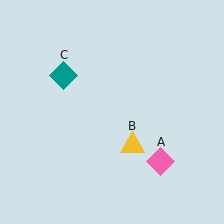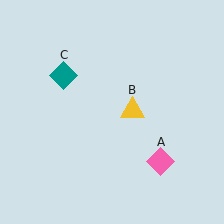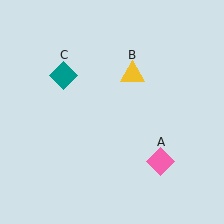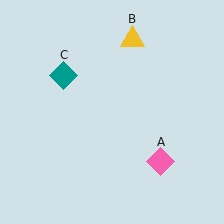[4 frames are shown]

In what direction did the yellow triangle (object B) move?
The yellow triangle (object B) moved up.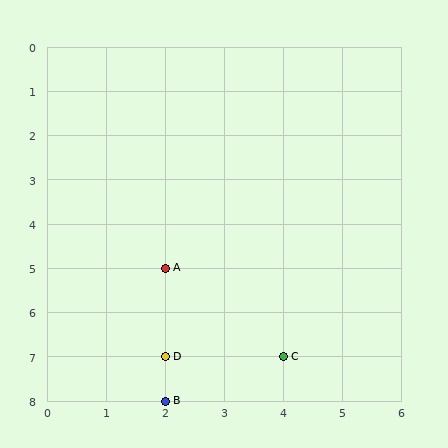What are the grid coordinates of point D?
Point D is at grid coordinates (2, 7).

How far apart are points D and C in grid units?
Points D and C are 2 columns apart.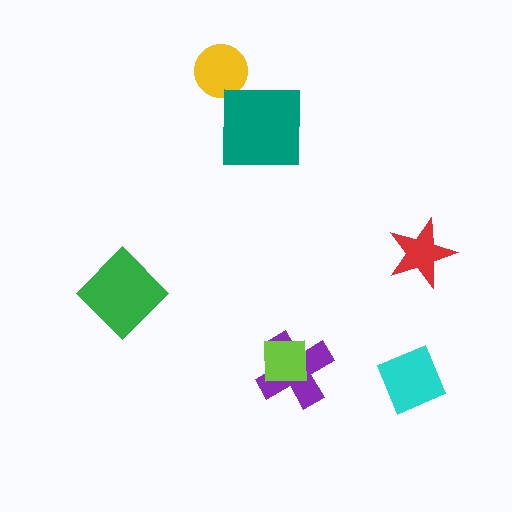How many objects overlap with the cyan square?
0 objects overlap with the cyan square.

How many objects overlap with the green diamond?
0 objects overlap with the green diamond.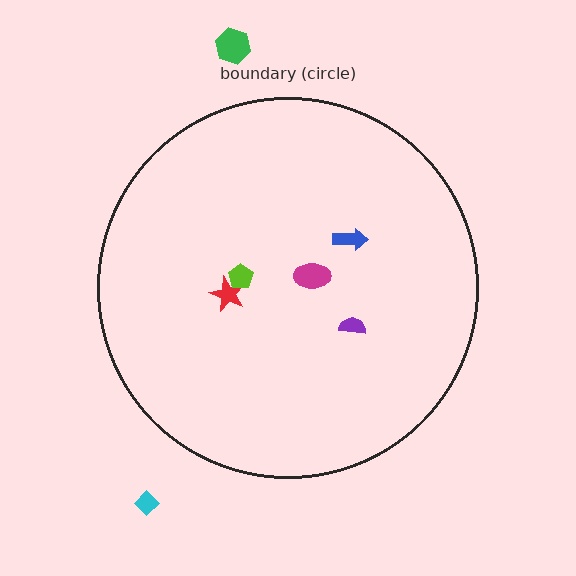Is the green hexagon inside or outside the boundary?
Outside.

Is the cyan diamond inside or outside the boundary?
Outside.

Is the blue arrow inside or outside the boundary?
Inside.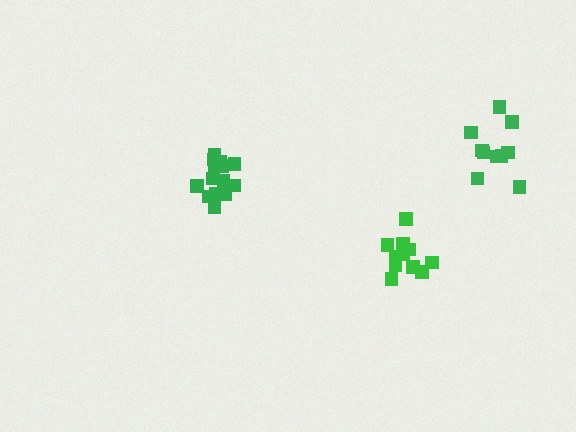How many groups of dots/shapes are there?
There are 3 groups.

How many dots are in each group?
Group 1: 11 dots, Group 2: 14 dots, Group 3: 10 dots (35 total).